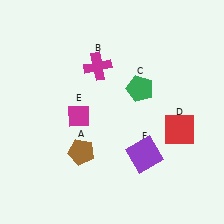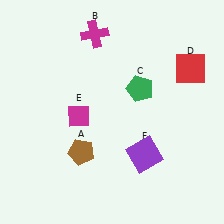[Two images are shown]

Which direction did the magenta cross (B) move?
The magenta cross (B) moved up.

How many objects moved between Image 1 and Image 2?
2 objects moved between the two images.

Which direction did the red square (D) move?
The red square (D) moved up.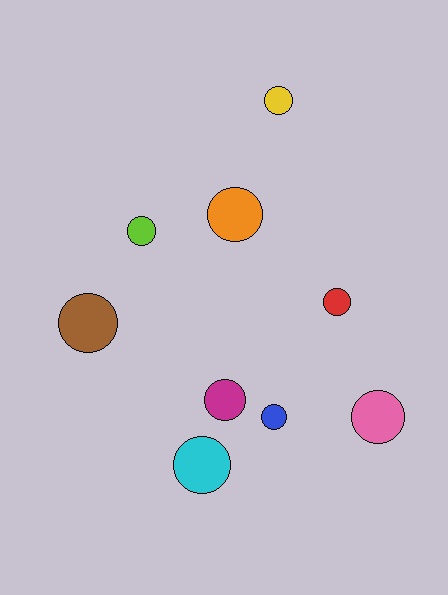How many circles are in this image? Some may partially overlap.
There are 9 circles.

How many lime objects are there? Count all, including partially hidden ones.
There is 1 lime object.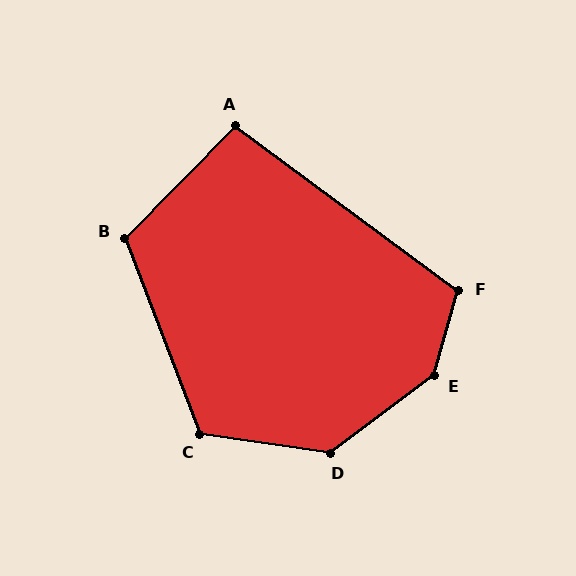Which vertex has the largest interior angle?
E, at approximately 143 degrees.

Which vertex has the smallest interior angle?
A, at approximately 98 degrees.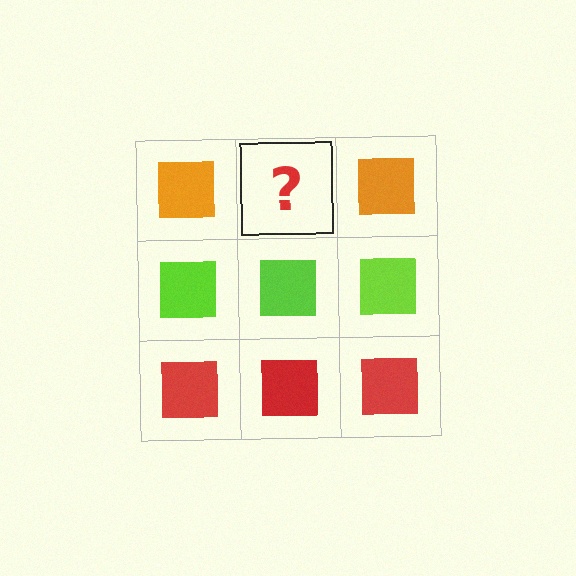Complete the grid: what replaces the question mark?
The question mark should be replaced with an orange square.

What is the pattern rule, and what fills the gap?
The rule is that each row has a consistent color. The gap should be filled with an orange square.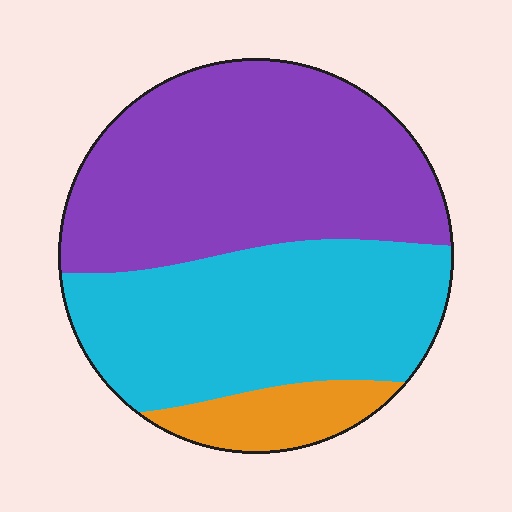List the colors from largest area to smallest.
From largest to smallest: purple, cyan, orange.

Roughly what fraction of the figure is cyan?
Cyan covers around 40% of the figure.